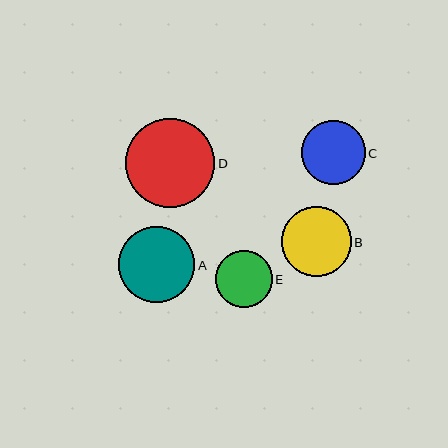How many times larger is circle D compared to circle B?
Circle D is approximately 1.3 times the size of circle B.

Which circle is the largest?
Circle D is the largest with a size of approximately 89 pixels.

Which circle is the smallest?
Circle E is the smallest with a size of approximately 57 pixels.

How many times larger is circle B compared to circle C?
Circle B is approximately 1.1 times the size of circle C.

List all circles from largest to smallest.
From largest to smallest: D, A, B, C, E.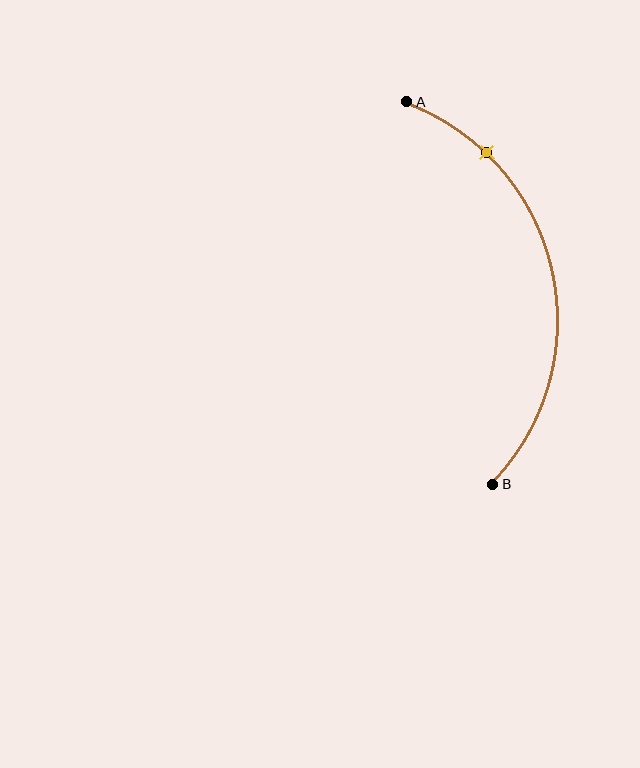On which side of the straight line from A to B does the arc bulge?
The arc bulges to the right of the straight line connecting A and B.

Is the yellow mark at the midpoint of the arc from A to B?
No. The yellow mark lies on the arc but is closer to endpoint A. The arc midpoint would be at the point on the curve equidistant along the arc from both A and B.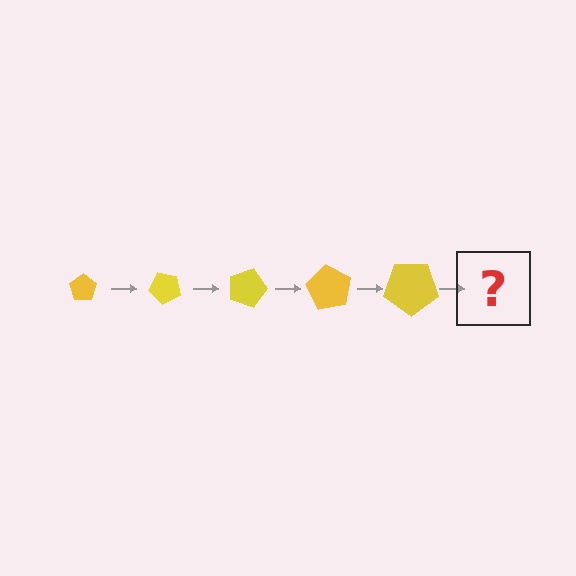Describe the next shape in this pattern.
It should be a pentagon, larger than the previous one and rotated 225 degrees from the start.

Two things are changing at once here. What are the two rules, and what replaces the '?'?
The two rules are that the pentagon grows larger each step and it rotates 45 degrees each step. The '?' should be a pentagon, larger than the previous one and rotated 225 degrees from the start.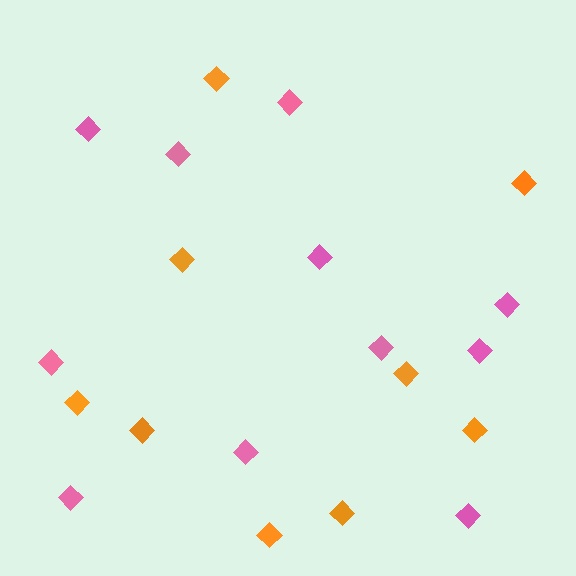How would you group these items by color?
There are 2 groups: one group of pink diamonds (11) and one group of orange diamonds (9).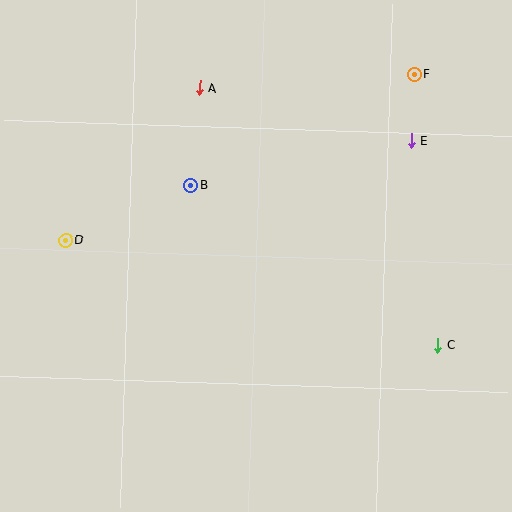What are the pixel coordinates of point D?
Point D is at (65, 240).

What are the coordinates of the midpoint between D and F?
The midpoint between D and F is at (240, 157).